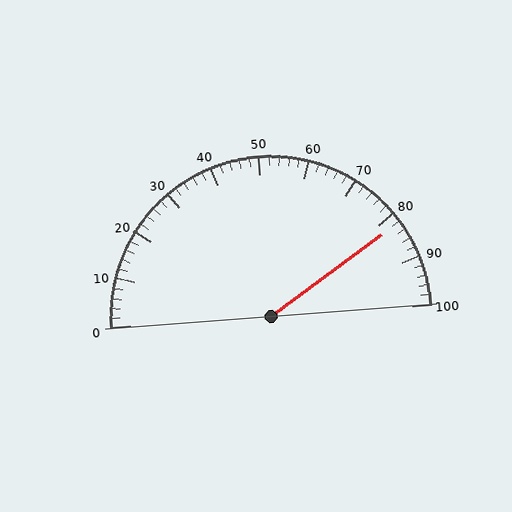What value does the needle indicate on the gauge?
The needle indicates approximately 82.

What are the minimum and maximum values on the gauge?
The gauge ranges from 0 to 100.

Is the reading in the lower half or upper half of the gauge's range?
The reading is in the upper half of the range (0 to 100).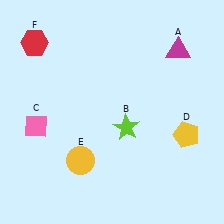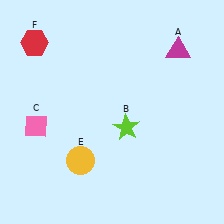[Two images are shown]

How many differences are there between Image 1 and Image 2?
There is 1 difference between the two images.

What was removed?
The yellow pentagon (D) was removed in Image 2.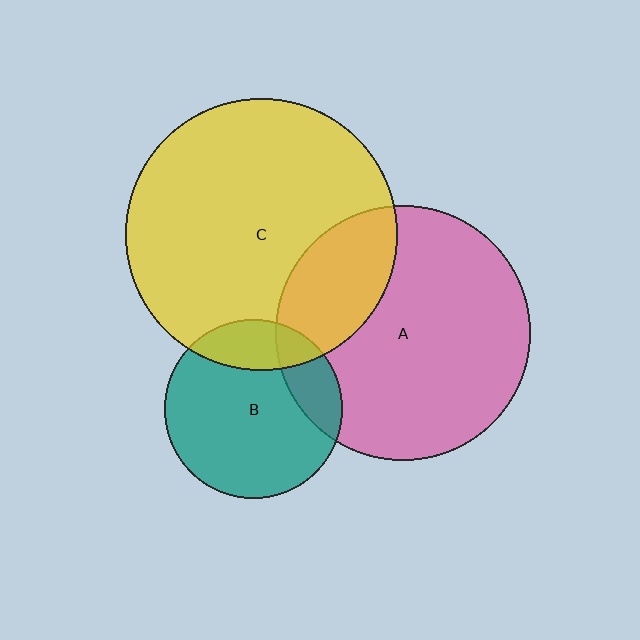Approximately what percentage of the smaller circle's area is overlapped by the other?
Approximately 20%.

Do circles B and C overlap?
Yes.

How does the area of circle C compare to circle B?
Approximately 2.3 times.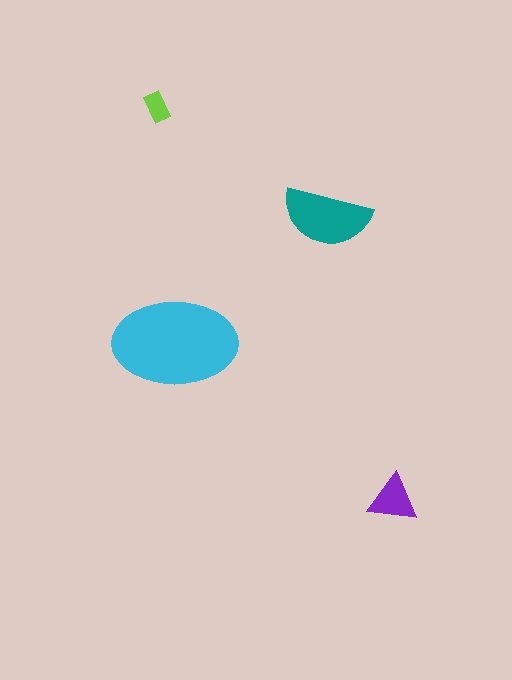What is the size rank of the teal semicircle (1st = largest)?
2nd.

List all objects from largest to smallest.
The cyan ellipse, the teal semicircle, the purple triangle, the lime rectangle.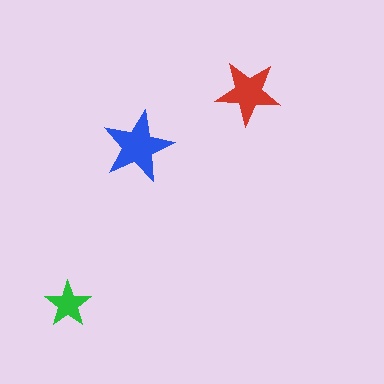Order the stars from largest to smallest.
the blue one, the red one, the green one.